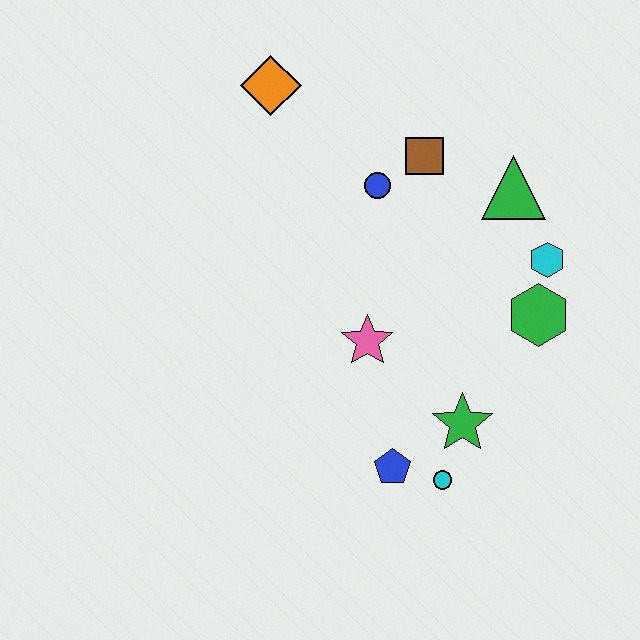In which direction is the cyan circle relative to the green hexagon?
The cyan circle is below the green hexagon.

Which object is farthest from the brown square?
The cyan circle is farthest from the brown square.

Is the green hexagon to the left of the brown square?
No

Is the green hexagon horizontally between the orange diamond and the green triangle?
No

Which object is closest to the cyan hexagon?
The green hexagon is closest to the cyan hexagon.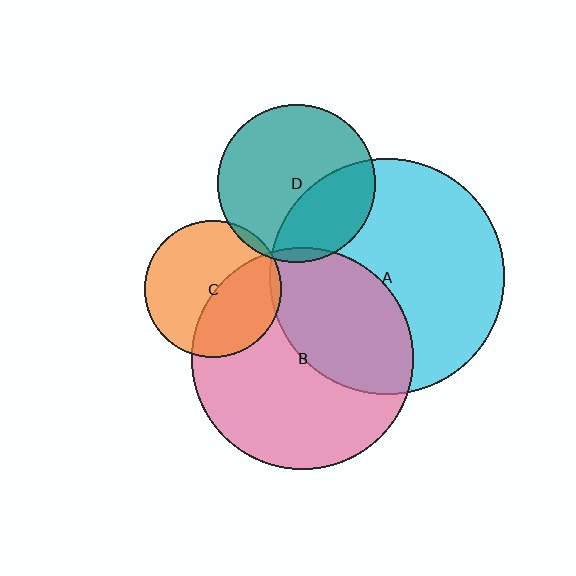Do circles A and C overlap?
Yes.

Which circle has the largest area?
Circle A (cyan).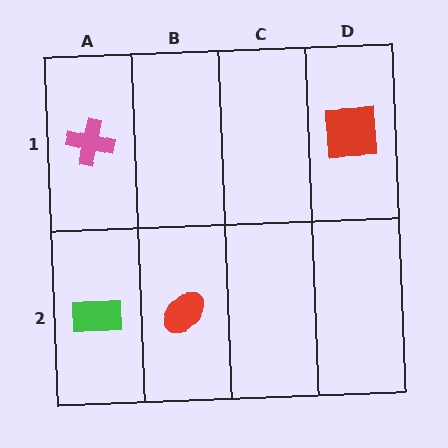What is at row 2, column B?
A red ellipse.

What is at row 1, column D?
A red square.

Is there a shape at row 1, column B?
No, that cell is empty.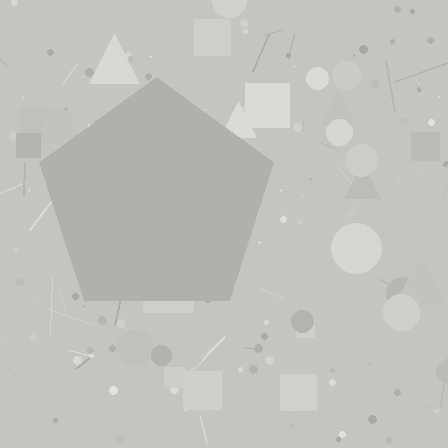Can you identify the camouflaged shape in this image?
The camouflaged shape is a pentagon.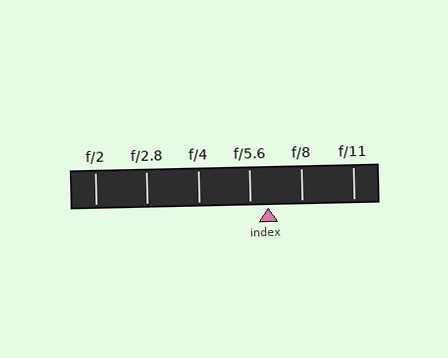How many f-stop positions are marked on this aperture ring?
There are 6 f-stop positions marked.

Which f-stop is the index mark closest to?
The index mark is closest to f/5.6.